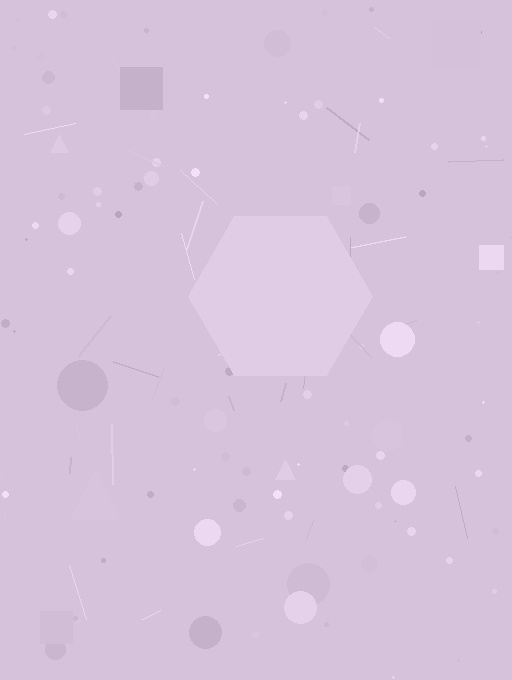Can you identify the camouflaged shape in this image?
The camouflaged shape is a hexagon.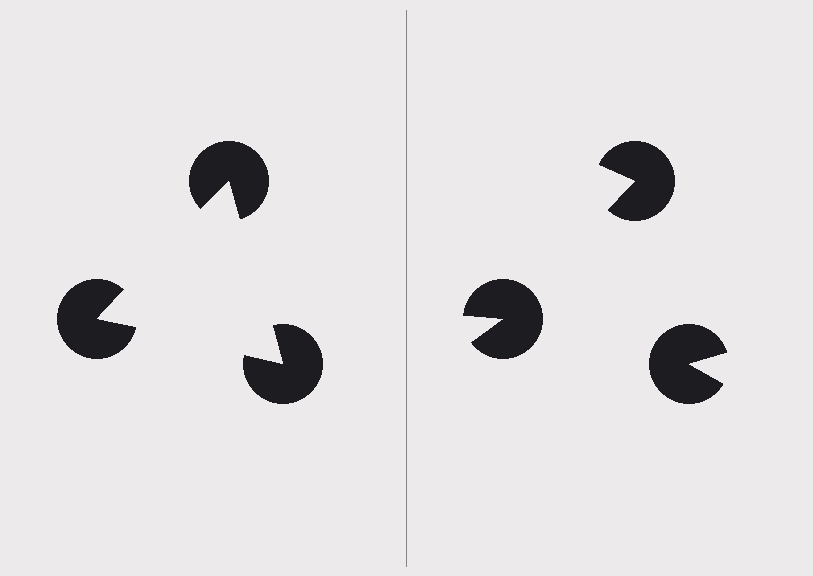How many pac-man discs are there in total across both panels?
6 — 3 on each side.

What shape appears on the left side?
An illusory triangle.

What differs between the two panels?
The pac-man discs are positioned identically on both sides; only the wedge orientations differ. On the left they align to a triangle; on the right they are misaligned.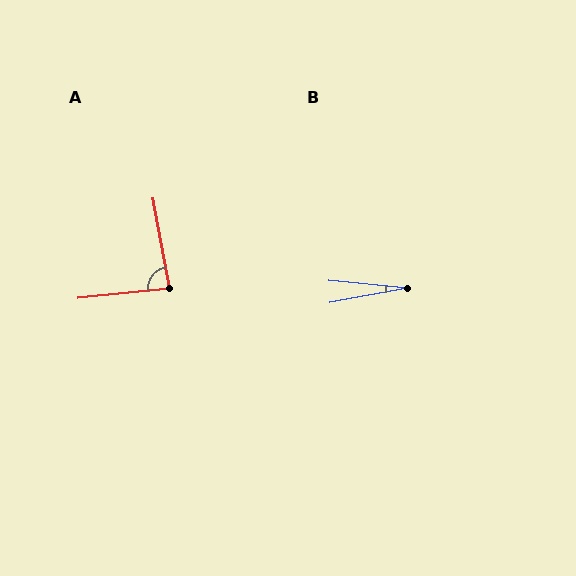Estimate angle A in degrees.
Approximately 85 degrees.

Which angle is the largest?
A, at approximately 85 degrees.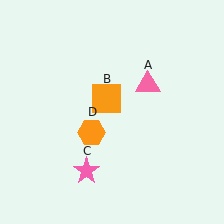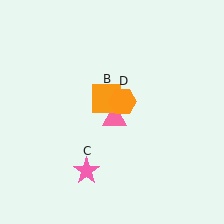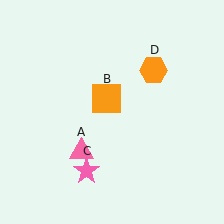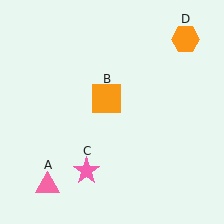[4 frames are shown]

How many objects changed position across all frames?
2 objects changed position: pink triangle (object A), orange hexagon (object D).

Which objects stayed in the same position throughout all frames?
Orange square (object B) and pink star (object C) remained stationary.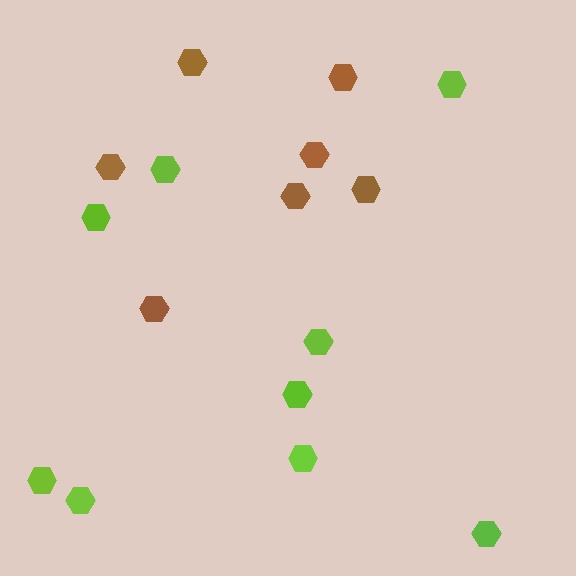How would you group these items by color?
There are 2 groups: one group of brown hexagons (7) and one group of lime hexagons (9).